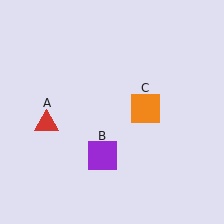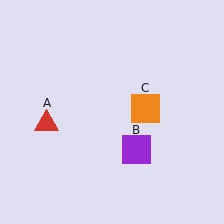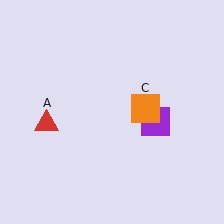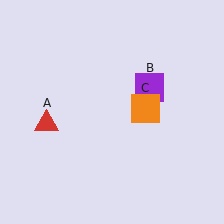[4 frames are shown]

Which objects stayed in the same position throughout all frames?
Red triangle (object A) and orange square (object C) remained stationary.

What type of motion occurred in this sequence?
The purple square (object B) rotated counterclockwise around the center of the scene.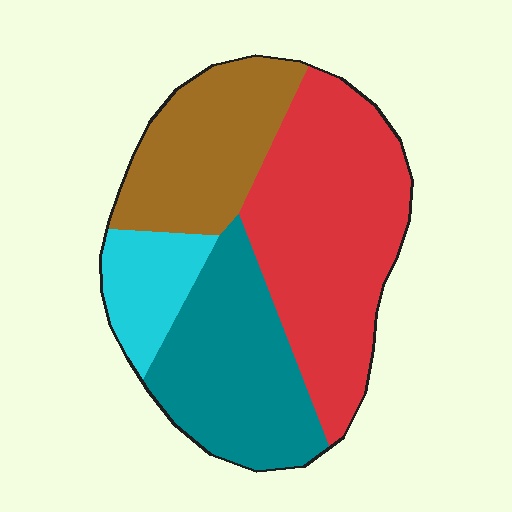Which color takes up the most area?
Red, at roughly 40%.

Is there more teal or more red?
Red.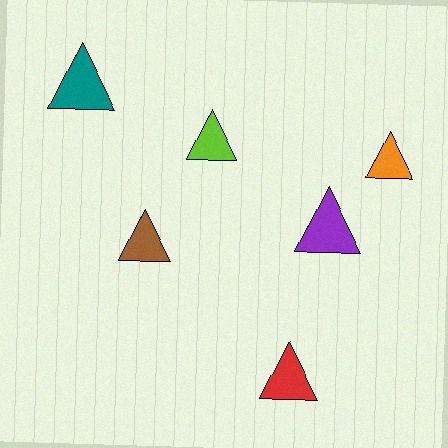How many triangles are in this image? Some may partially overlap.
There are 6 triangles.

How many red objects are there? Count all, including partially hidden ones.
There is 1 red object.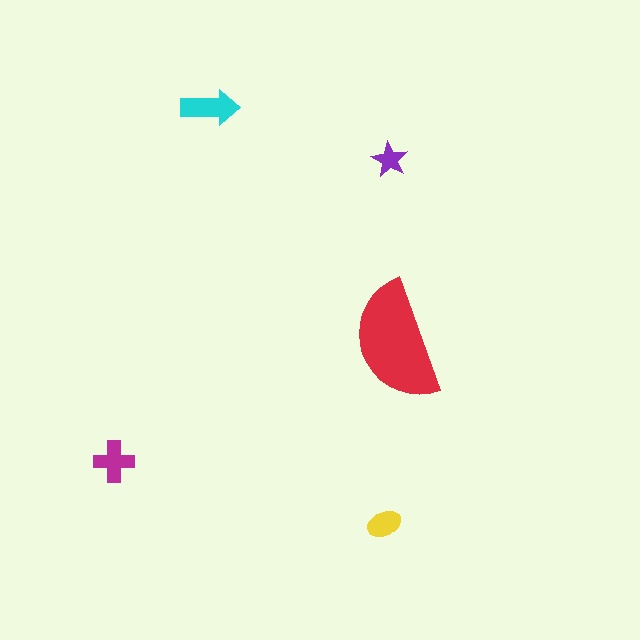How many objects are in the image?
There are 5 objects in the image.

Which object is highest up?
The cyan arrow is topmost.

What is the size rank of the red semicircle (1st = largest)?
1st.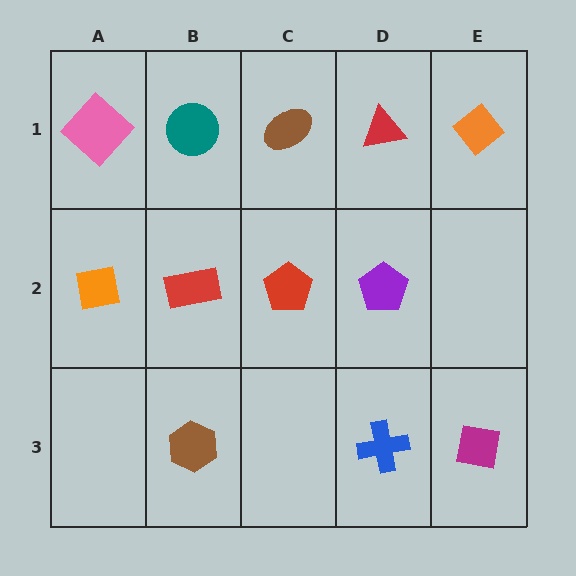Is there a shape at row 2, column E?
No, that cell is empty.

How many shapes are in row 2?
4 shapes.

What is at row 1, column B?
A teal circle.